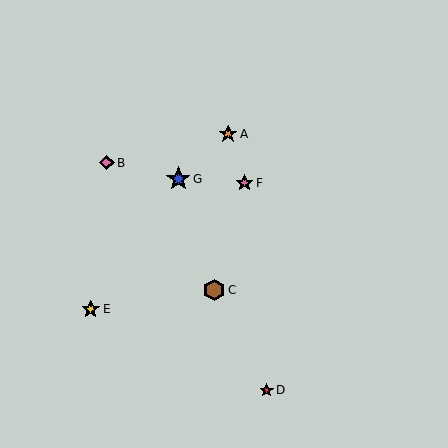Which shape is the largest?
The blue star (labeled G) is the largest.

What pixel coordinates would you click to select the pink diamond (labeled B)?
Click at (107, 163) to select the pink diamond B.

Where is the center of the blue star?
The center of the blue star is at (178, 179).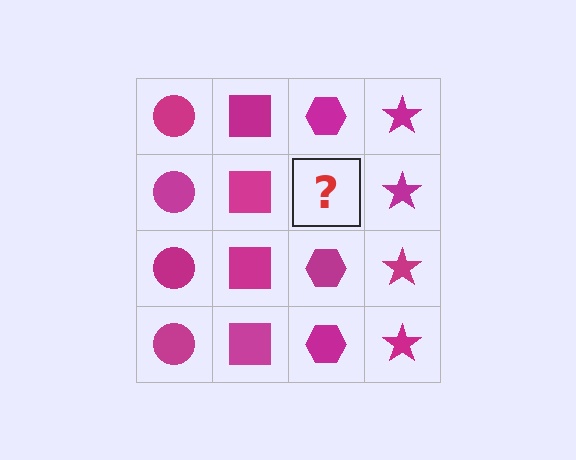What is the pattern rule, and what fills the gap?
The rule is that each column has a consistent shape. The gap should be filled with a magenta hexagon.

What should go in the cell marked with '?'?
The missing cell should contain a magenta hexagon.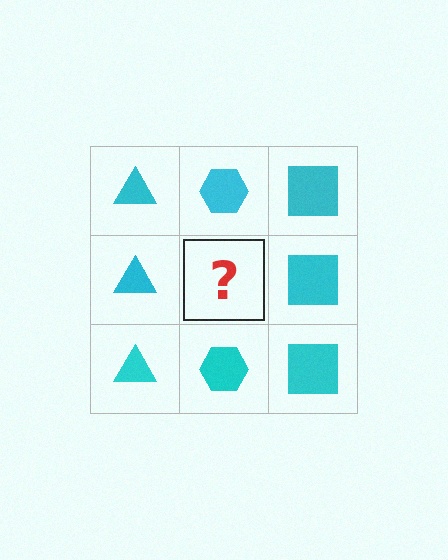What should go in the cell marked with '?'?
The missing cell should contain a cyan hexagon.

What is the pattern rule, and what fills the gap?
The rule is that each column has a consistent shape. The gap should be filled with a cyan hexagon.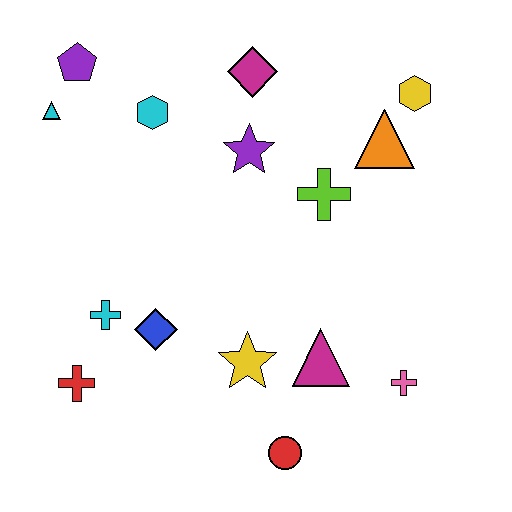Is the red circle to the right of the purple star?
Yes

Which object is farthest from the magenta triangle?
The purple pentagon is farthest from the magenta triangle.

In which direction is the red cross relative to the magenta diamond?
The red cross is below the magenta diamond.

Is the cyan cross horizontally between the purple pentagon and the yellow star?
Yes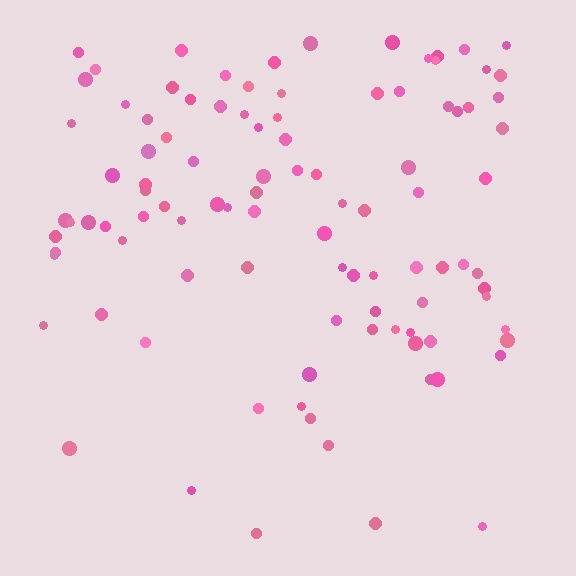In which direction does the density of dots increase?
From bottom to top, with the top side densest.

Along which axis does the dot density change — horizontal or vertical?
Vertical.